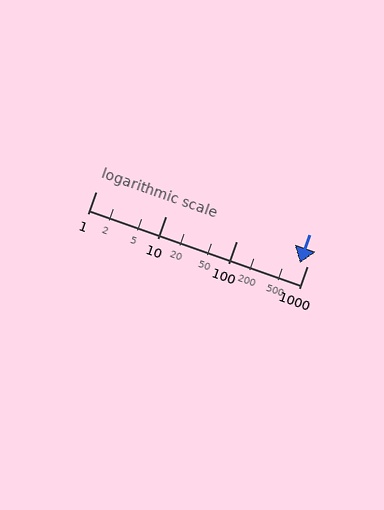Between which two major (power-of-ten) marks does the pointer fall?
The pointer is between 100 and 1000.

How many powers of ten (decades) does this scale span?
The scale spans 3 decades, from 1 to 1000.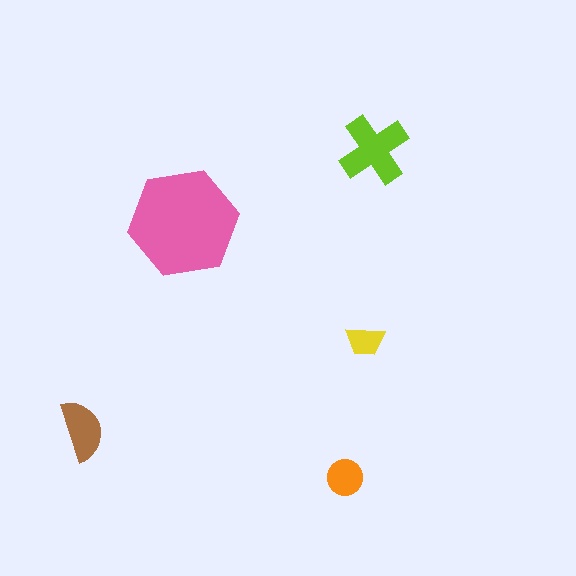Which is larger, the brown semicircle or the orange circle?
The brown semicircle.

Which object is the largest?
The pink hexagon.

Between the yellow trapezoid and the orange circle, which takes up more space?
The orange circle.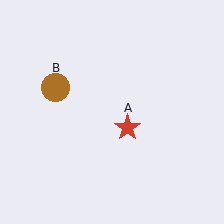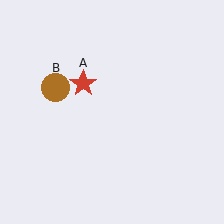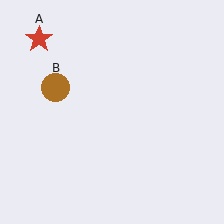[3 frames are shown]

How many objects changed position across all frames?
1 object changed position: red star (object A).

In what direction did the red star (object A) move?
The red star (object A) moved up and to the left.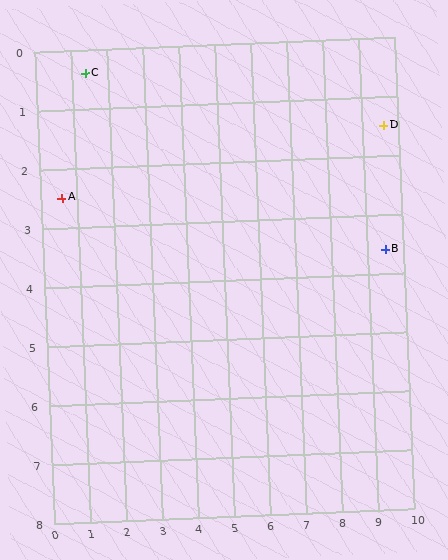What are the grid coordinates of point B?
Point B is at approximately (9.5, 3.6).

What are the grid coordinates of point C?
Point C is at approximately (1.4, 0.4).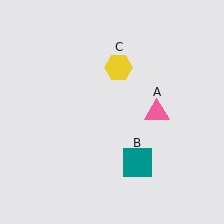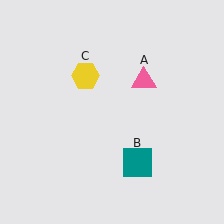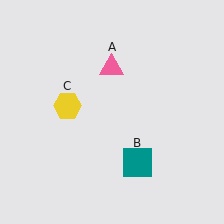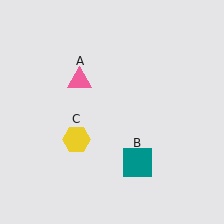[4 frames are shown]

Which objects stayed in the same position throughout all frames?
Teal square (object B) remained stationary.